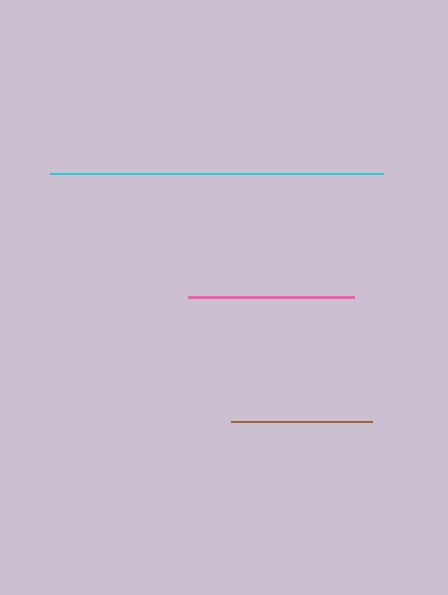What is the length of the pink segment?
The pink segment is approximately 166 pixels long.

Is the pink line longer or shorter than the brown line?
The pink line is longer than the brown line.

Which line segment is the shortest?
The brown line is the shortest at approximately 141 pixels.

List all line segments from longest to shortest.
From longest to shortest: cyan, pink, brown.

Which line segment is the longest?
The cyan line is the longest at approximately 333 pixels.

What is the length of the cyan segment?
The cyan segment is approximately 333 pixels long.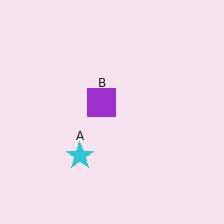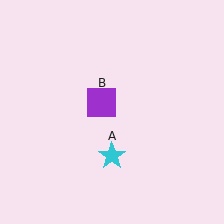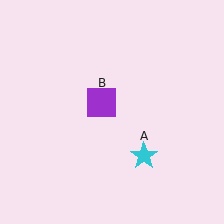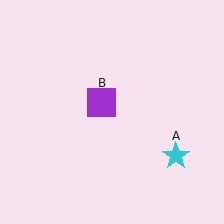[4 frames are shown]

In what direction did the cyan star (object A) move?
The cyan star (object A) moved right.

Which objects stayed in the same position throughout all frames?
Purple square (object B) remained stationary.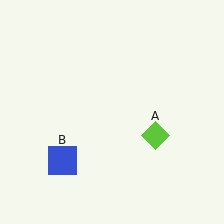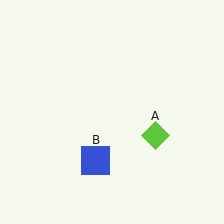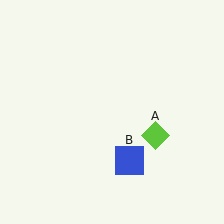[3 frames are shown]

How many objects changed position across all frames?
1 object changed position: blue square (object B).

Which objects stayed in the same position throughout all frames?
Lime diamond (object A) remained stationary.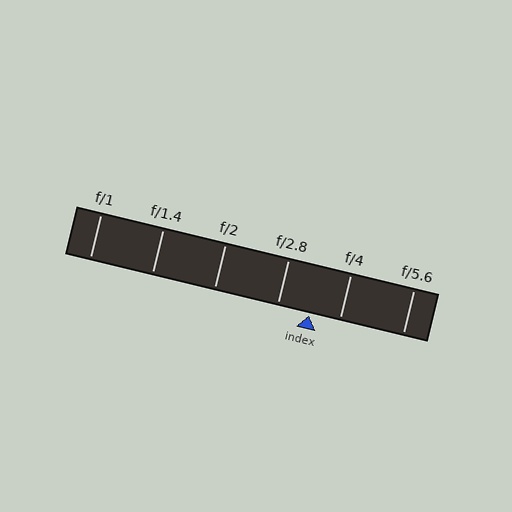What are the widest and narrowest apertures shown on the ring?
The widest aperture shown is f/1 and the narrowest is f/5.6.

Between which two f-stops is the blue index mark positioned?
The index mark is between f/2.8 and f/4.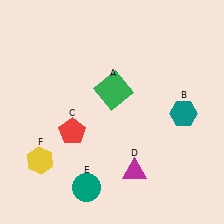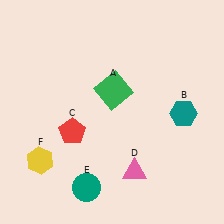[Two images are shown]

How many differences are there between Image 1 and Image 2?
There is 1 difference between the two images.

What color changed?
The triangle (D) changed from magenta in Image 1 to pink in Image 2.